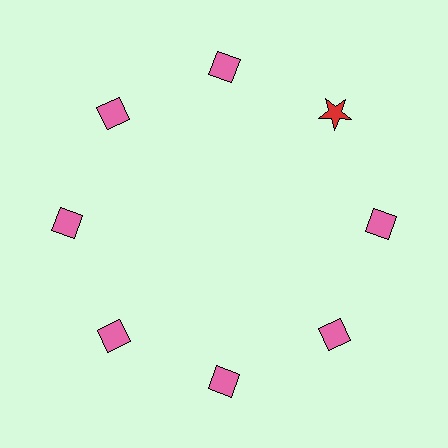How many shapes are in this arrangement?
There are 8 shapes arranged in a ring pattern.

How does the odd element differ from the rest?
It differs in both color (red instead of pink) and shape (star instead of diamond).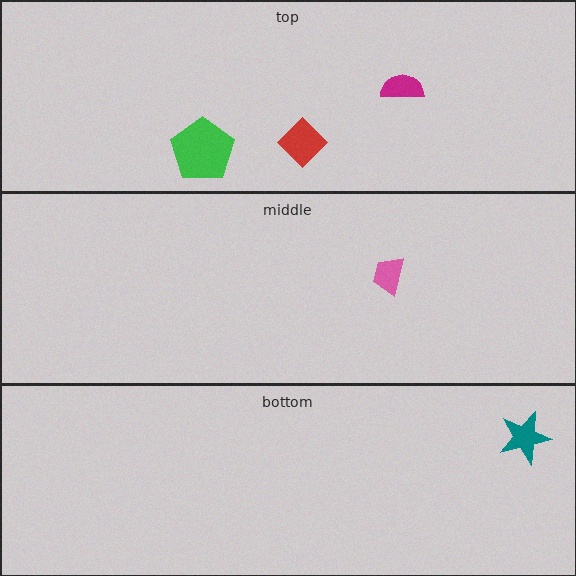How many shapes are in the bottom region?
1.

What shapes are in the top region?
The red diamond, the magenta semicircle, the green pentagon.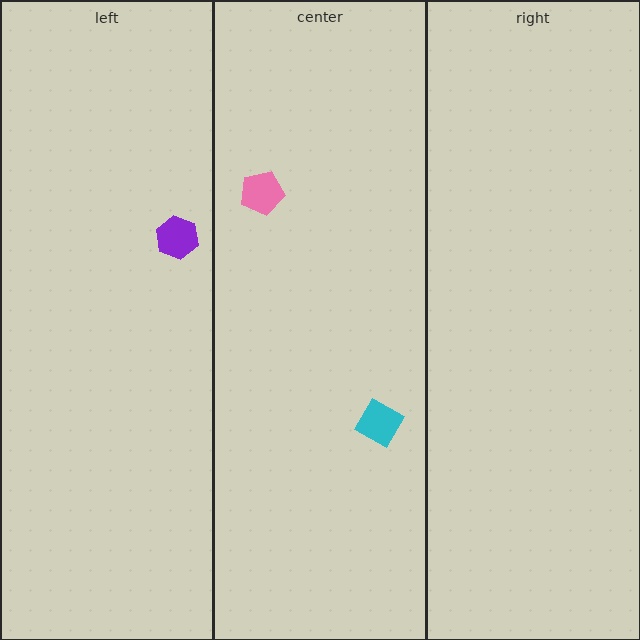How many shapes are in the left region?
1.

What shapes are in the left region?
The purple hexagon.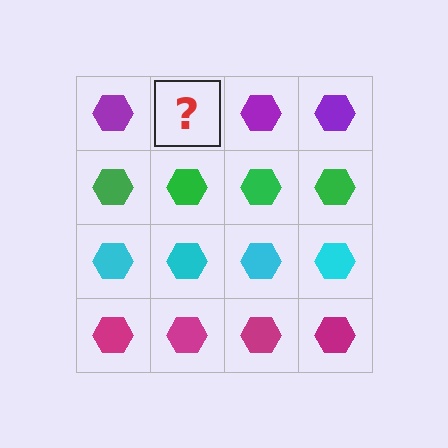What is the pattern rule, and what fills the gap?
The rule is that each row has a consistent color. The gap should be filled with a purple hexagon.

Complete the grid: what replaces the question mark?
The question mark should be replaced with a purple hexagon.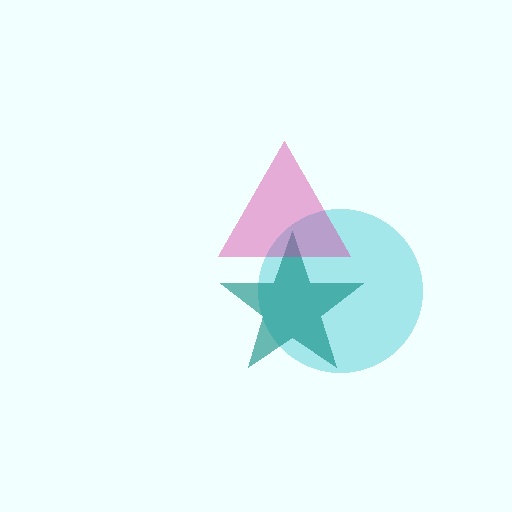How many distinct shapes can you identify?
There are 3 distinct shapes: a cyan circle, a teal star, a magenta triangle.